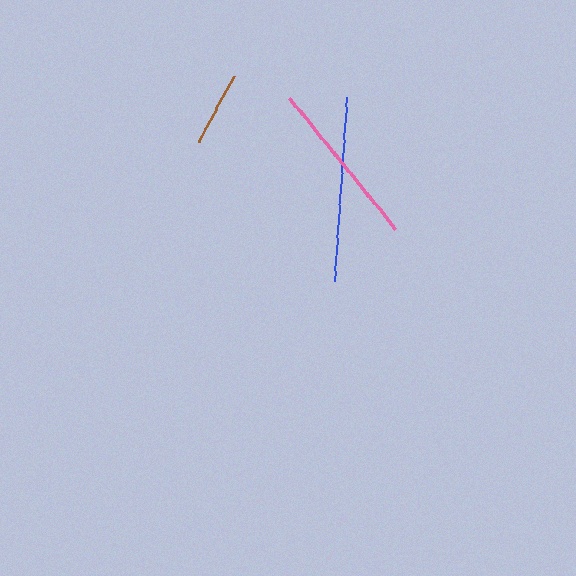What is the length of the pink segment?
The pink segment is approximately 168 pixels long.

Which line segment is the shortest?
The brown line is the shortest at approximately 74 pixels.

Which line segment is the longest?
The blue line is the longest at approximately 184 pixels.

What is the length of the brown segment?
The brown segment is approximately 74 pixels long.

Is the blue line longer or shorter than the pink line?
The blue line is longer than the pink line.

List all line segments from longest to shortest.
From longest to shortest: blue, pink, brown.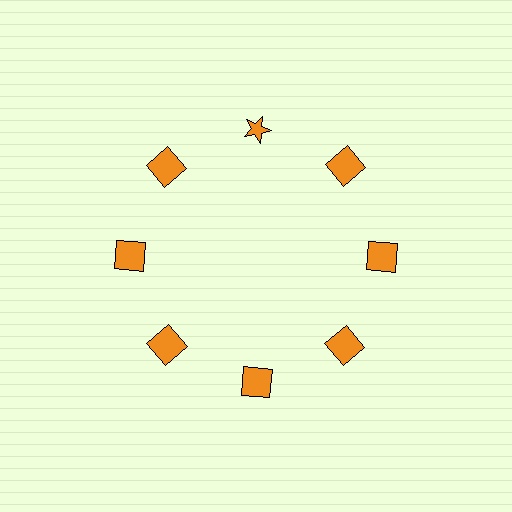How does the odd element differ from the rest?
It has a different shape: star instead of square.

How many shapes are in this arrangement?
There are 8 shapes arranged in a ring pattern.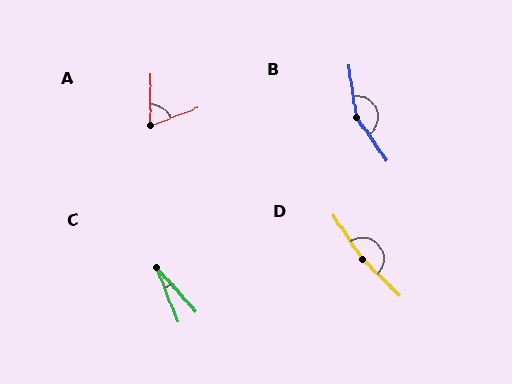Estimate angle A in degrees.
Approximately 68 degrees.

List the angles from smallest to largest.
C (20°), A (68°), B (153°), D (168°).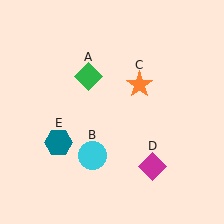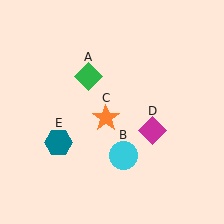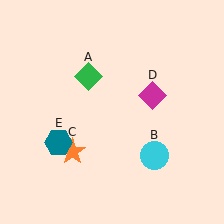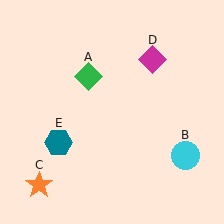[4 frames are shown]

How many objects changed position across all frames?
3 objects changed position: cyan circle (object B), orange star (object C), magenta diamond (object D).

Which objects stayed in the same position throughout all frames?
Green diamond (object A) and teal hexagon (object E) remained stationary.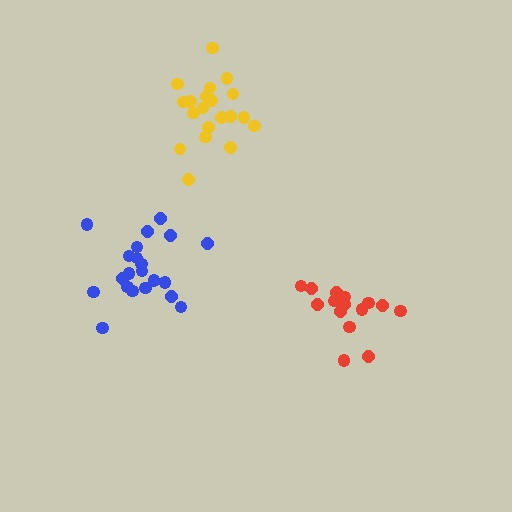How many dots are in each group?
Group 1: 21 dots, Group 2: 15 dots, Group 3: 20 dots (56 total).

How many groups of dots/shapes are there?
There are 3 groups.